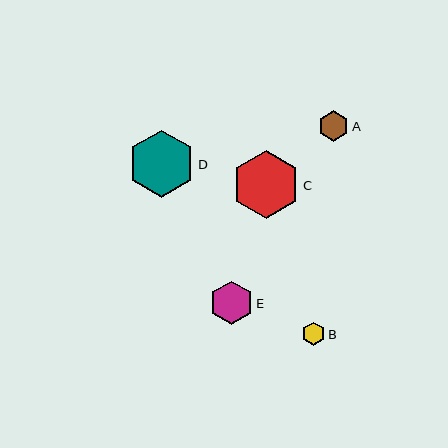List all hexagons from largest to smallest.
From largest to smallest: C, D, E, A, B.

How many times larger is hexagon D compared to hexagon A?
Hexagon D is approximately 2.2 times the size of hexagon A.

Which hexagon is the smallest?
Hexagon B is the smallest with a size of approximately 23 pixels.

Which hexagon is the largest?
Hexagon C is the largest with a size of approximately 68 pixels.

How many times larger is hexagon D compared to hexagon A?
Hexagon D is approximately 2.2 times the size of hexagon A.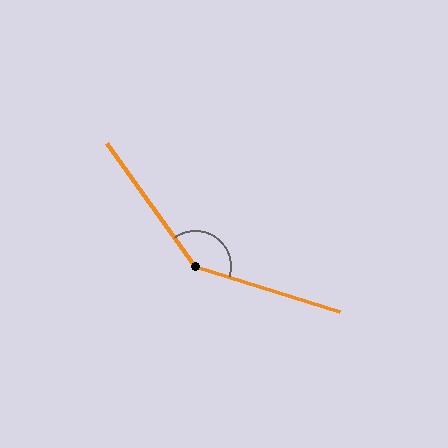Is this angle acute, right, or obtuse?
It is obtuse.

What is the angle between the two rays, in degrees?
Approximately 143 degrees.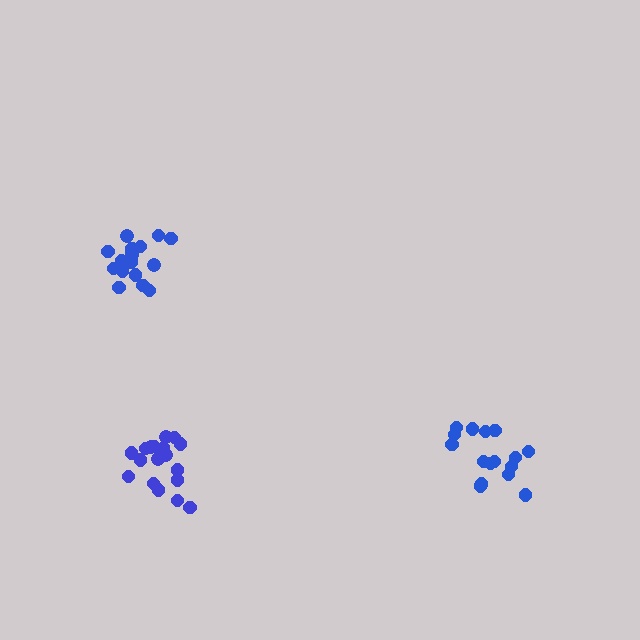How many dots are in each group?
Group 1: 16 dots, Group 2: 18 dots, Group 3: 18 dots (52 total).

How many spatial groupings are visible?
There are 3 spatial groupings.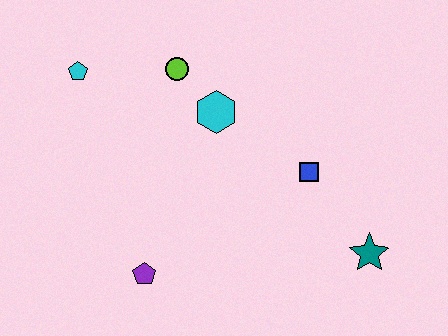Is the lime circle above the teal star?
Yes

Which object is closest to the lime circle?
The cyan hexagon is closest to the lime circle.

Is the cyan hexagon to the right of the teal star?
No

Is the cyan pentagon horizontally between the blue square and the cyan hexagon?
No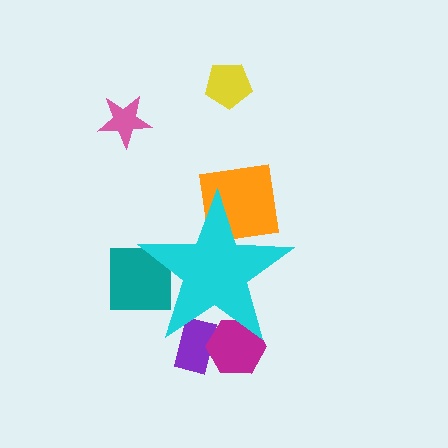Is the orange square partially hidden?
Yes, the orange square is partially hidden behind the cyan star.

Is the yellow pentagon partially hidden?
No, the yellow pentagon is fully visible.